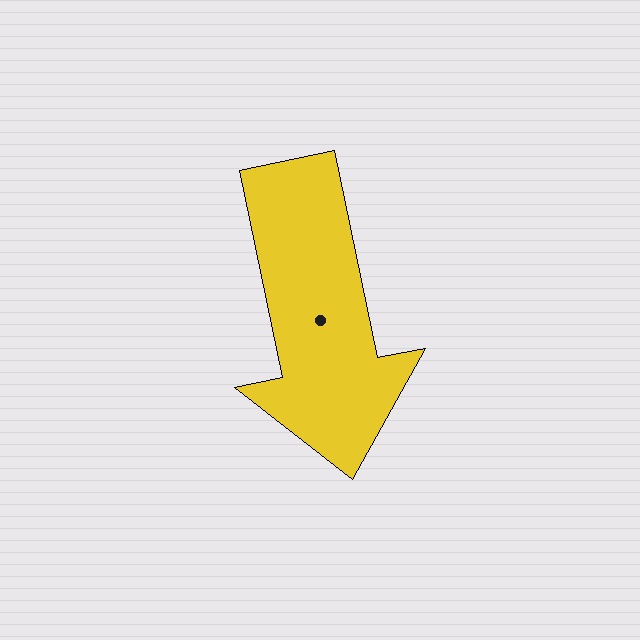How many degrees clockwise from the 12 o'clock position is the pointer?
Approximately 168 degrees.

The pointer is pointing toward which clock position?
Roughly 6 o'clock.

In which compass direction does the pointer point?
South.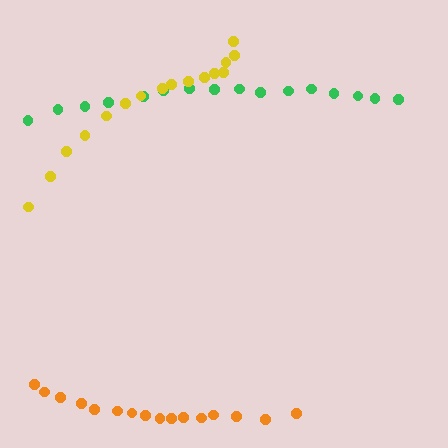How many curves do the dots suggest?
There are 3 distinct paths.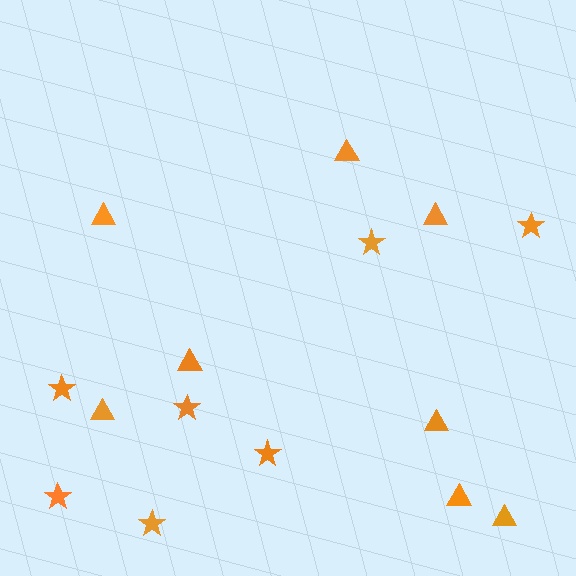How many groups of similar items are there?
There are 2 groups: one group of stars (7) and one group of triangles (8).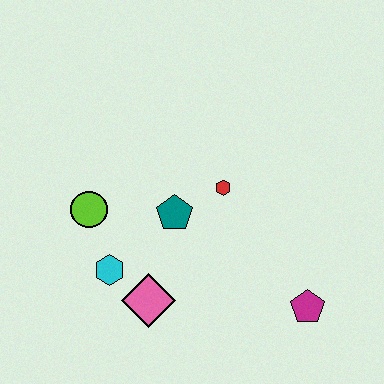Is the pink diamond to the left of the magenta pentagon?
Yes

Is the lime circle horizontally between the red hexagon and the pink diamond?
No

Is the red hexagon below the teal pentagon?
No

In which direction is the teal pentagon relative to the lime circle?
The teal pentagon is to the right of the lime circle.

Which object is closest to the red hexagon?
The teal pentagon is closest to the red hexagon.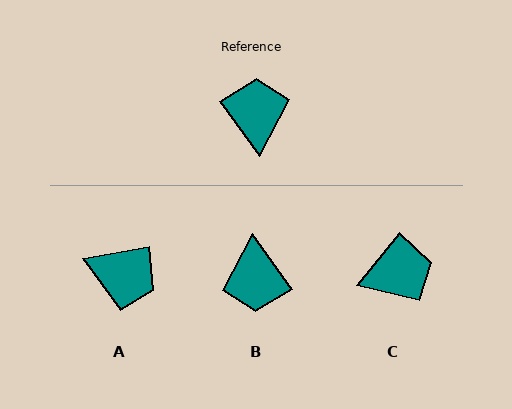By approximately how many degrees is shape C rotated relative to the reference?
Approximately 75 degrees clockwise.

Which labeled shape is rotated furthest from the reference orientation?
B, about 180 degrees away.